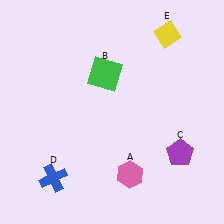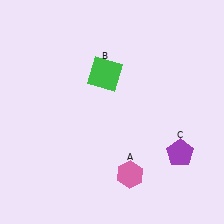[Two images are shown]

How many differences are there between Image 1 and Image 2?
There are 2 differences between the two images.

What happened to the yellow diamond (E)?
The yellow diamond (E) was removed in Image 2. It was in the top-right area of Image 1.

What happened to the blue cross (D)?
The blue cross (D) was removed in Image 2. It was in the bottom-left area of Image 1.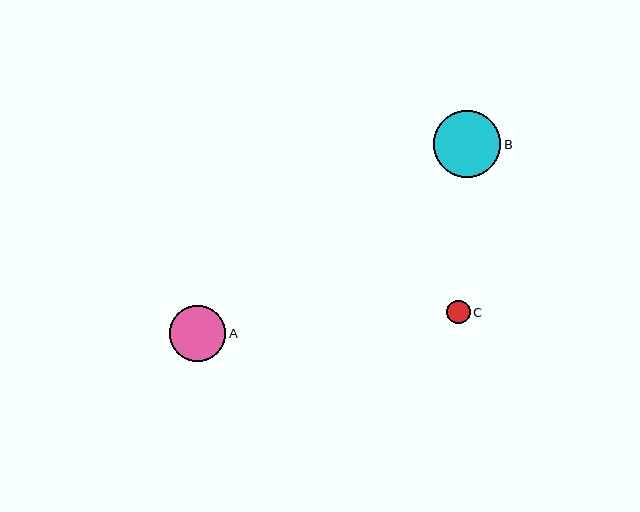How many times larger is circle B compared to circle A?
Circle B is approximately 1.2 times the size of circle A.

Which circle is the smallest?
Circle C is the smallest with a size of approximately 23 pixels.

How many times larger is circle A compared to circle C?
Circle A is approximately 2.4 times the size of circle C.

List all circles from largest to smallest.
From largest to smallest: B, A, C.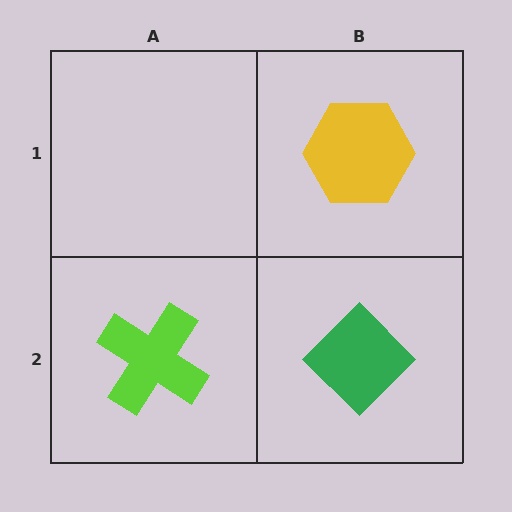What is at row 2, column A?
A lime cross.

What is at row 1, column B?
A yellow hexagon.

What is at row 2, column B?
A green diamond.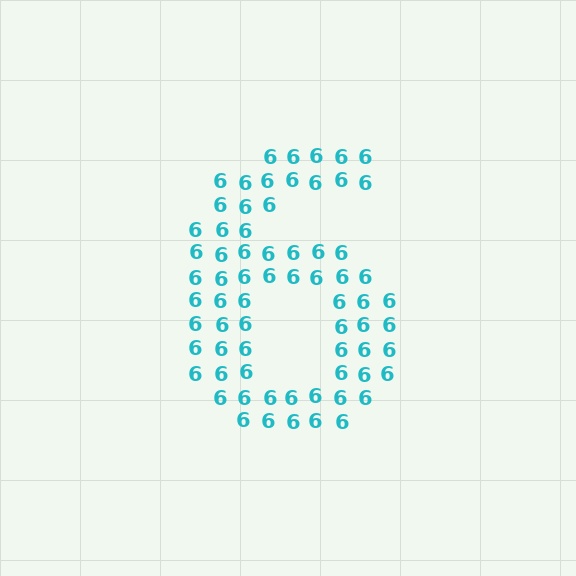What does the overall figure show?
The overall figure shows the digit 6.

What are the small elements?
The small elements are digit 6's.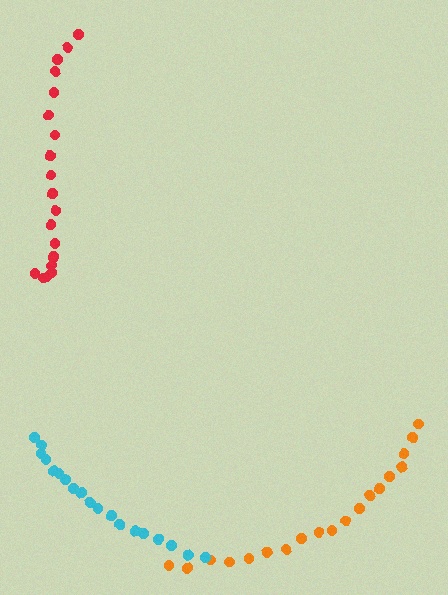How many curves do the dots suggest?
There are 3 distinct paths.